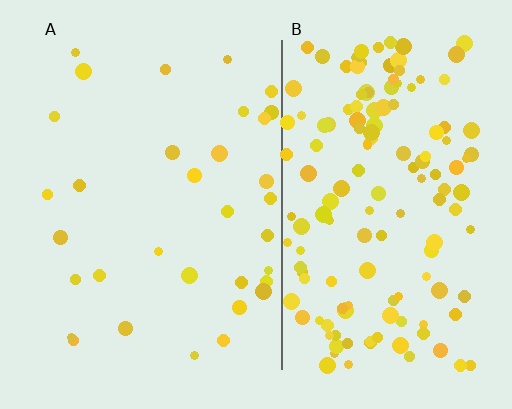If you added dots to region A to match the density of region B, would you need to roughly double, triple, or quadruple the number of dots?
Approximately quadruple.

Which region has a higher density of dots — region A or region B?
B (the right).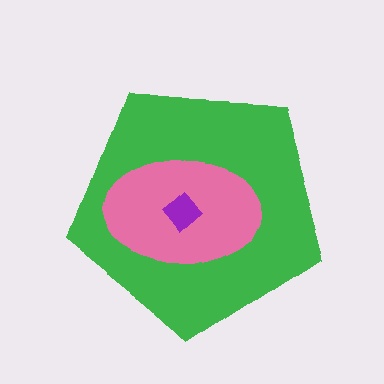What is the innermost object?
The purple diamond.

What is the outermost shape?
The green pentagon.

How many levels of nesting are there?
3.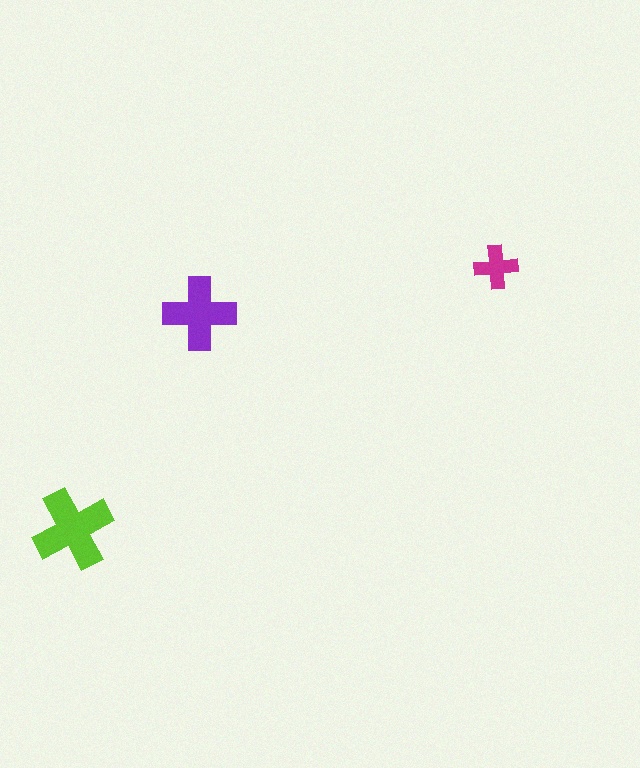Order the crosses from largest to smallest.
the lime one, the purple one, the magenta one.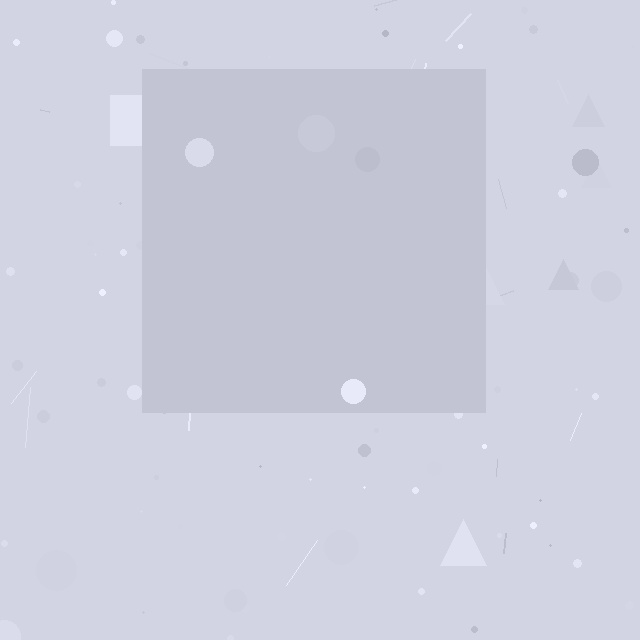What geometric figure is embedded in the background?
A square is embedded in the background.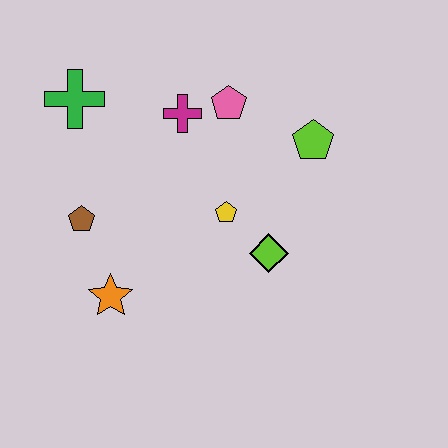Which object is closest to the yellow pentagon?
The lime diamond is closest to the yellow pentagon.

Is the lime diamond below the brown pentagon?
Yes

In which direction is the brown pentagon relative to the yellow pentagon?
The brown pentagon is to the left of the yellow pentagon.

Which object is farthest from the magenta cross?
The orange star is farthest from the magenta cross.